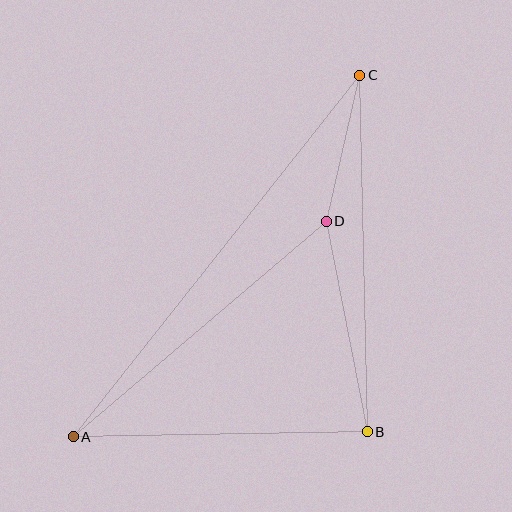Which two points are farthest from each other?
Points A and C are farthest from each other.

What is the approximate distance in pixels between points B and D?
The distance between B and D is approximately 215 pixels.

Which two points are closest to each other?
Points C and D are closest to each other.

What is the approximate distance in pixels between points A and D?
The distance between A and D is approximately 333 pixels.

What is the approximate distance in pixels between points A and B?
The distance between A and B is approximately 294 pixels.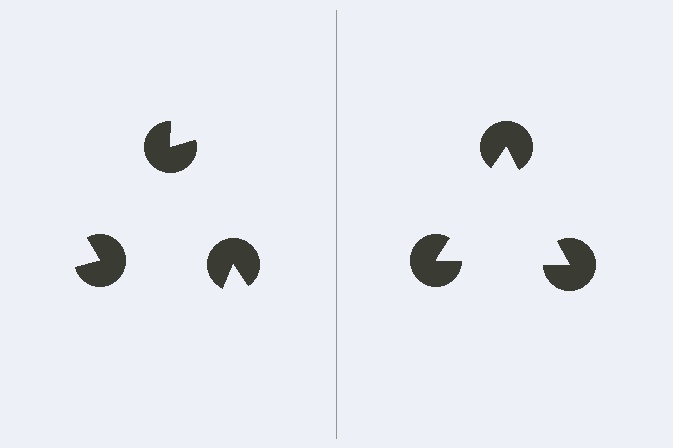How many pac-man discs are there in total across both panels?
6 — 3 on each side.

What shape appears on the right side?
An illusory triangle.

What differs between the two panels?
The pac-man discs are positioned identically on both sides; only the wedge orientations differ. On the right they align to a triangle; on the left they are misaligned.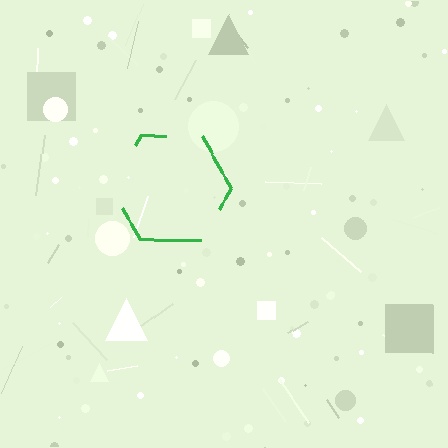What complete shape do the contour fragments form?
The contour fragments form a hexagon.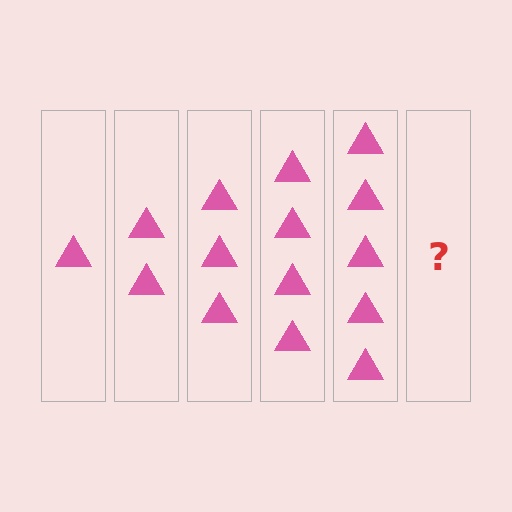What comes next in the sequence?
The next element should be 6 triangles.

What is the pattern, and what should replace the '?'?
The pattern is that each step adds one more triangle. The '?' should be 6 triangles.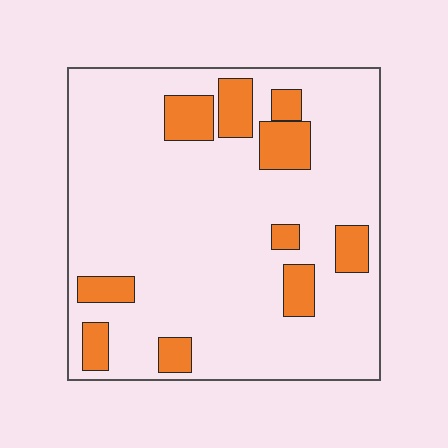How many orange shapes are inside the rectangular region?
10.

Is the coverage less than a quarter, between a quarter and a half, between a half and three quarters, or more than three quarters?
Less than a quarter.